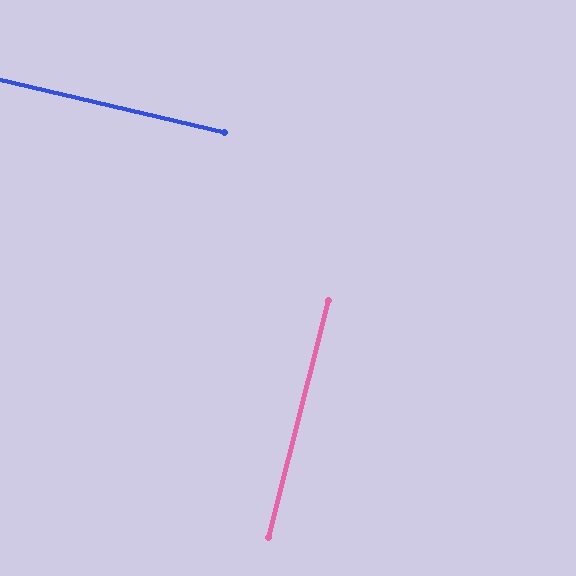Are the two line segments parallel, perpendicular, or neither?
Perpendicular — they meet at approximately 89°.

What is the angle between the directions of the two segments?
Approximately 89 degrees.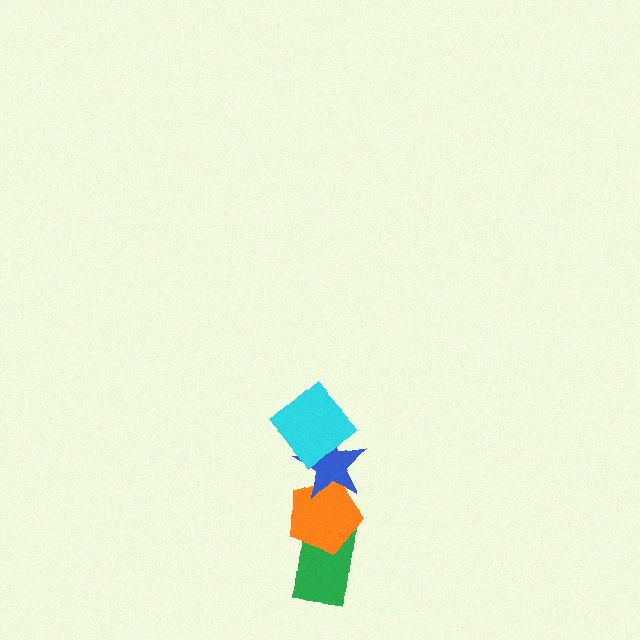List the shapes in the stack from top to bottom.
From top to bottom: the cyan diamond, the blue star, the orange pentagon, the green rectangle.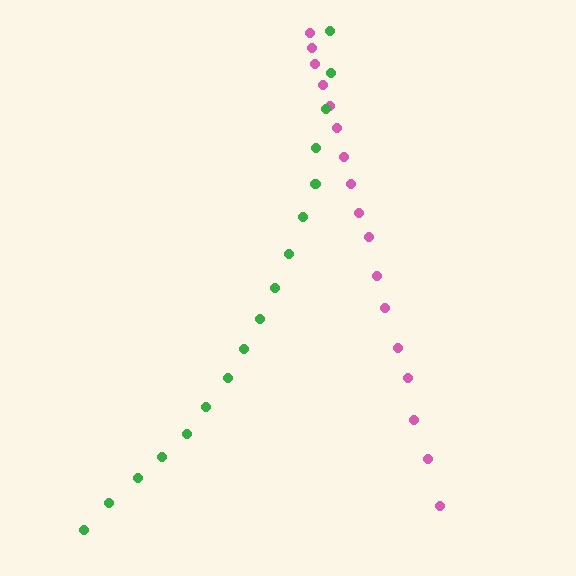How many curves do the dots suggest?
There are 2 distinct paths.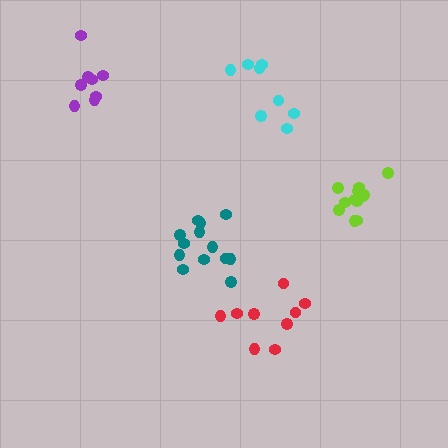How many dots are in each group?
Group 1: 8 dots, Group 2: 9 dots, Group 3: 8 dots, Group 4: 13 dots, Group 5: 12 dots (50 total).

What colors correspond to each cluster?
The clusters are colored: cyan, red, purple, teal, lime.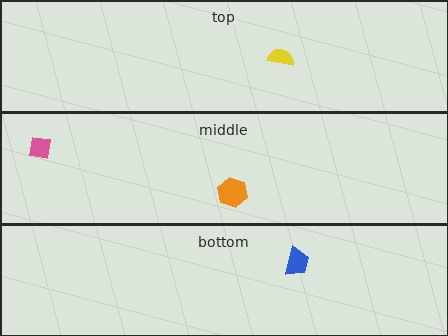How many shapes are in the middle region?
2.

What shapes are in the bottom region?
The blue trapezoid.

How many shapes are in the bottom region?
1.